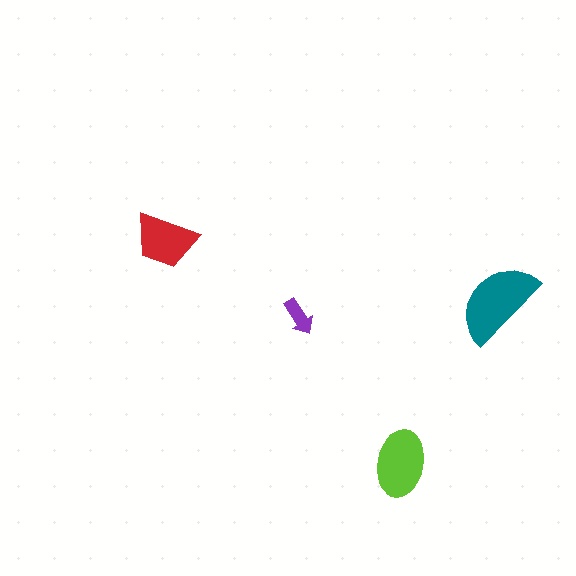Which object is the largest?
The teal semicircle.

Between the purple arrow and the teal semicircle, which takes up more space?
The teal semicircle.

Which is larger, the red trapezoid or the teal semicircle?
The teal semicircle.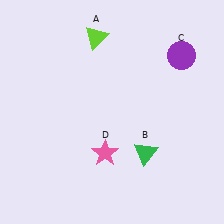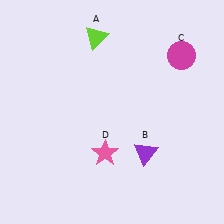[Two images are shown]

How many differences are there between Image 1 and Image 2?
There are 2 differences between the two images.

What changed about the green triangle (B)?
In Image 1, B is green. In Image 2, it changed to purple.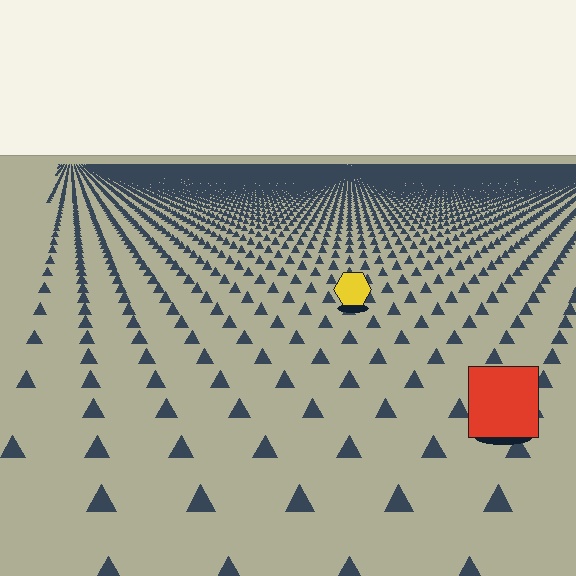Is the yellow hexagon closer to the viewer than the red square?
No. The red square is closer — you can tell from the texture gradient: the ground texture is coarser near it.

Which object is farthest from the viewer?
The yellow hexagon is farthest from the viewer. It appears smaller and the ground texture around it is denser.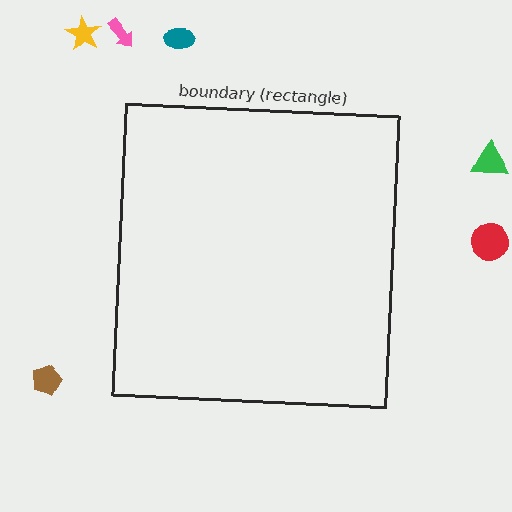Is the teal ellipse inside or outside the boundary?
Outside.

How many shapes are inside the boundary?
0 inside, 6 outside.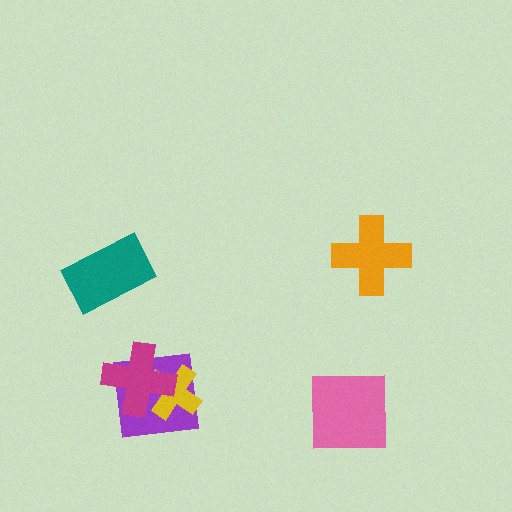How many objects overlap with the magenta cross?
2 objects overlap with the magenta cross.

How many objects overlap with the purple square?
2 objects overlap with the purple square.